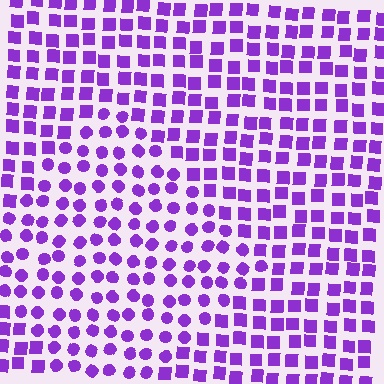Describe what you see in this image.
The image is filled with small purple elements arranged in a uniform grid. A diamond-shaped region contains circles, while the surrounding area contains squares. The boundary is defined purely by the change in element shape.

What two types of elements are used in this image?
The image uses circles inside the diamond region and squares outside it.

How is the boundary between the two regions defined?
The boundary is defined by a change in element shape: circles inside vs. squares outside. All elements share the same color and spacing.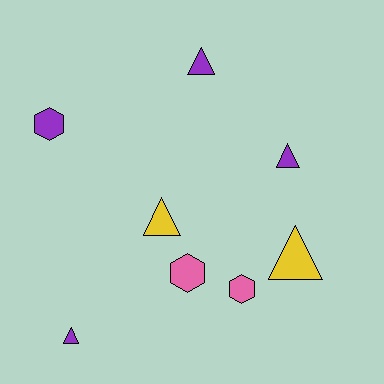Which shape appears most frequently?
Triangle, with 5 objects.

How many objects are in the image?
There are 8 objects.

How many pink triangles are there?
There are no pink triangles.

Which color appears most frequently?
Purple, with 4 objects.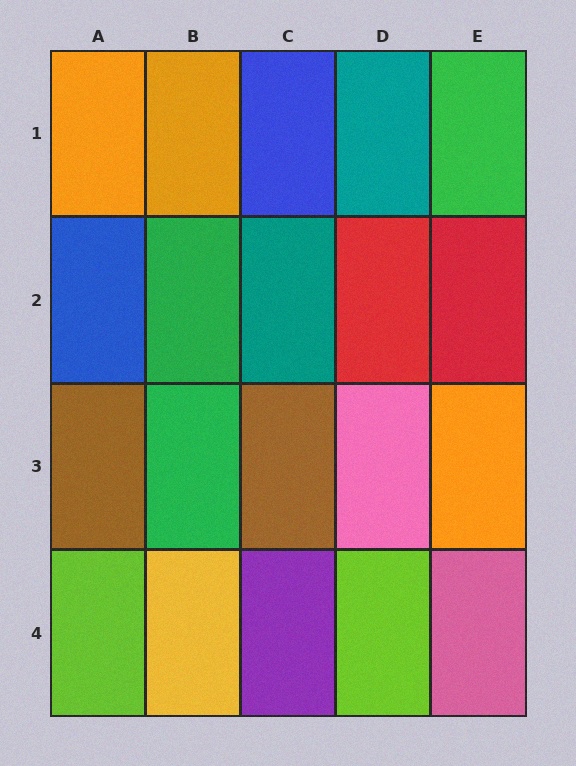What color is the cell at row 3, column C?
Brown.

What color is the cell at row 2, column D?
Red.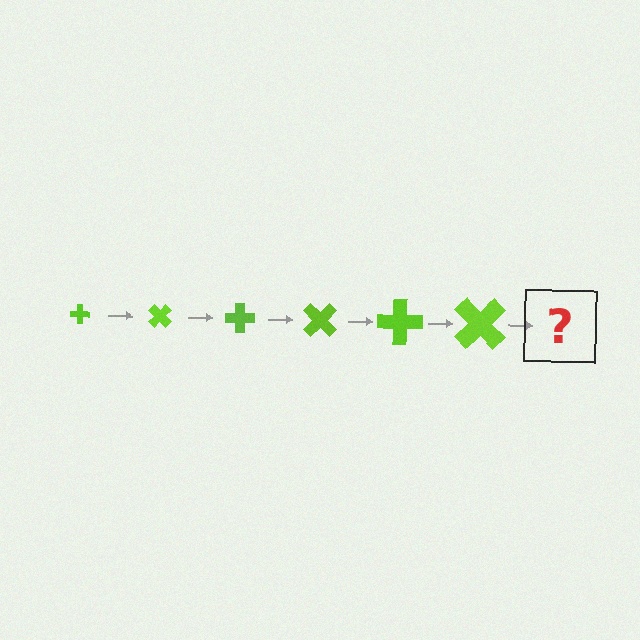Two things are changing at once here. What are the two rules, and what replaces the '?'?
The two rules are that the cross grows larger each step and it rotates 45 degrees each step. The '?' should be a cross, larger than the previous one and rotated 270 degrees from the start.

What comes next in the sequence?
The next element should be a cross, larger than the previous one and rotated 270 degrees from the start.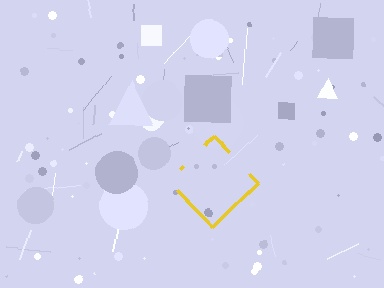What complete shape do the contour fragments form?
The contour fragments form a diamond.